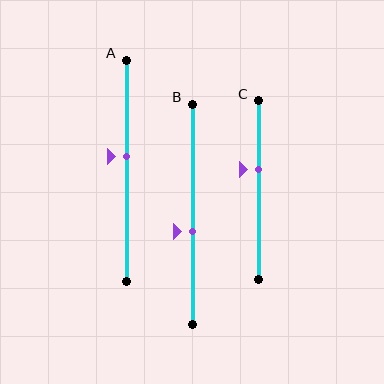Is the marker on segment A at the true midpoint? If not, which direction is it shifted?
No, the marker on segment A is shifted upward by about 6% of the segment length.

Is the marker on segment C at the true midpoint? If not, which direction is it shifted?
No, the marker on segment C is shifted upward by about 12% of the segment length.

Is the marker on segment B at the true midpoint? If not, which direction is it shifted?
No, the marker on segment B is shifted downward by about 8% of the segment length.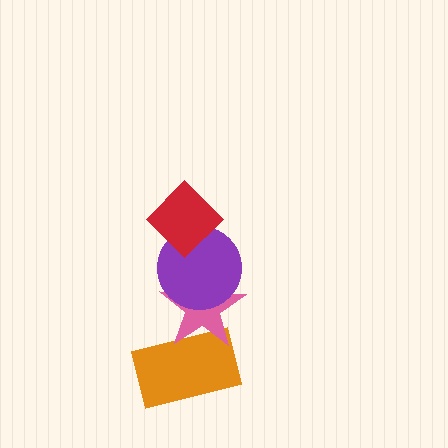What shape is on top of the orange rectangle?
The pink star is on top of the orange rectangle.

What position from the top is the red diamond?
The red diamond is 1st from the top.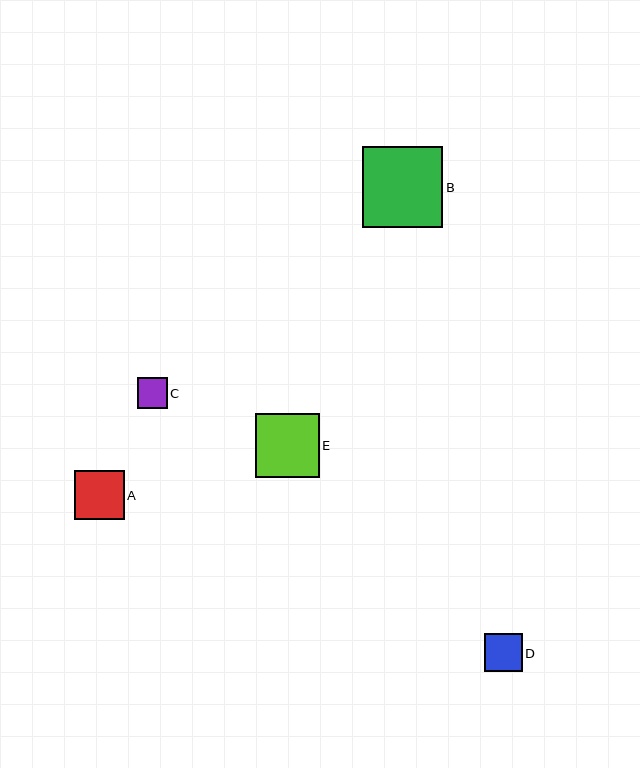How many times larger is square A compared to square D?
Square A is approximately 1.3 times the size of square D.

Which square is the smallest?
Square C is the smallest with a size of approximately 30 pixels.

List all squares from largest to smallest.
From largest to smallest: B, E, A, D, C.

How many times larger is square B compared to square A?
Square B is approximately 1.6 times the size of square A.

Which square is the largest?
Square B is the largest with a size of approximately 81 pixels.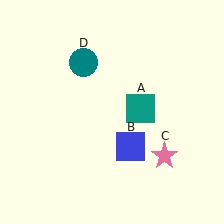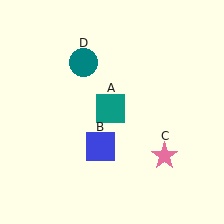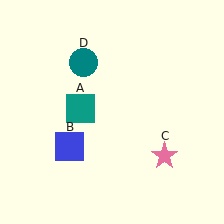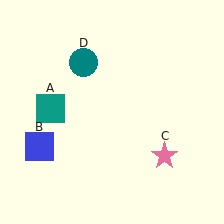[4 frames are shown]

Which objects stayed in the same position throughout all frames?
Pink star (object C) and teal circle (object D) remained stationary.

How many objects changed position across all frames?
2 objects changed position: teal square (object A), blue square (object B).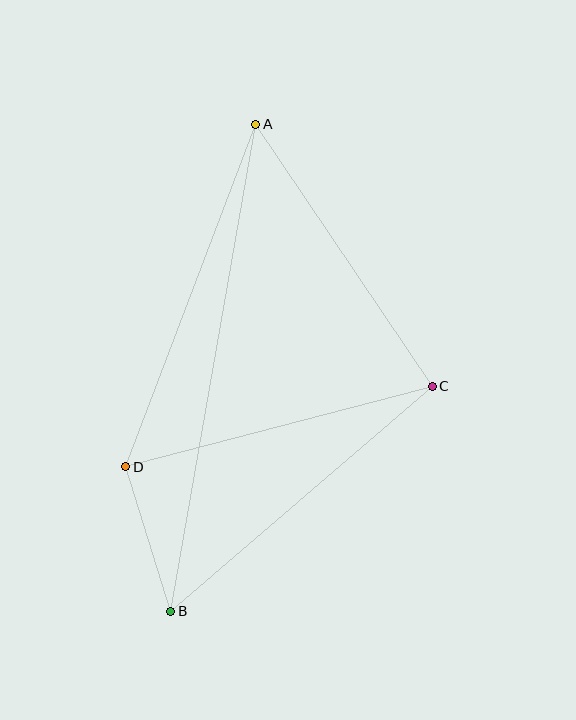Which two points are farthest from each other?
Points A and B are farthest from each other.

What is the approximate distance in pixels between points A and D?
The distance between A and D is approximately 366 pixels.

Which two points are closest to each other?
Points B and D are closest to each other.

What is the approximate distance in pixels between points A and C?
The distance between A and C is approximately 316 pixels.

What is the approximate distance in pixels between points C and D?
The distance between C and D is approximately 317 pixels.